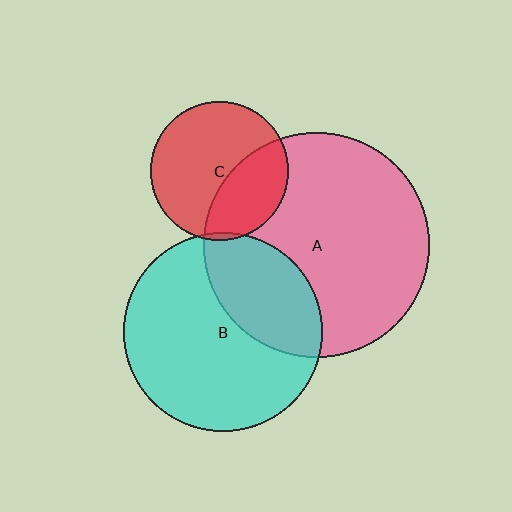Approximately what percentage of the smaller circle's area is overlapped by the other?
Approximately 5%.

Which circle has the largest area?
Circle A (pink).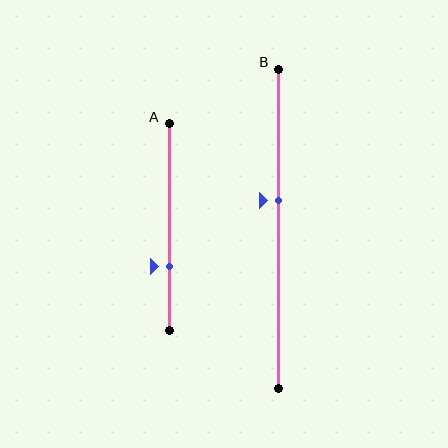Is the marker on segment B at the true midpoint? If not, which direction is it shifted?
No, the marker on segment B is shifted upward by about 9% of the segment length.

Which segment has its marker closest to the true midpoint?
Segment B has its marker closest to the true midpoint.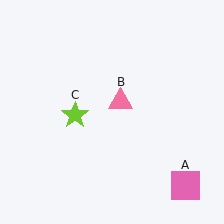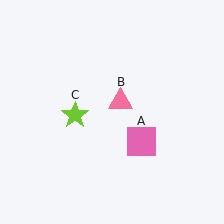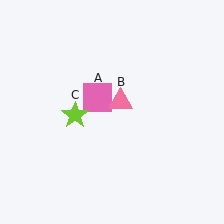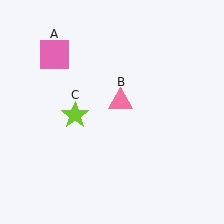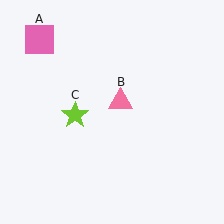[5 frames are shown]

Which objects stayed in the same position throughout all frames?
Pink triangle (object B) and lime star (object C) remained stationary.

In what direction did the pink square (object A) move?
The pink square (object A) moved up and to the left.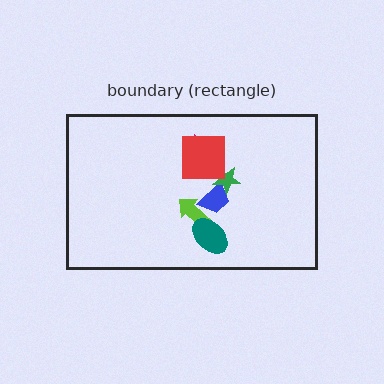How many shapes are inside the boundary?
6 inside, 0 outside.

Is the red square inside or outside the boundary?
Inside.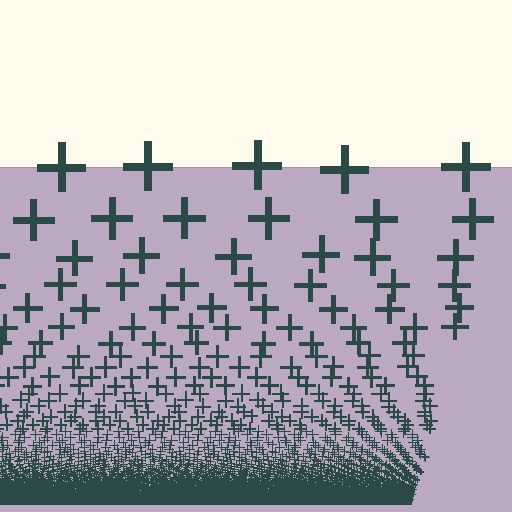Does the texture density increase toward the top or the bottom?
Density increases toward the bottom.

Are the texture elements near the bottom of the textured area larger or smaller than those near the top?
Smaller. The gradient is inverted — elements near the bottom are smaller and denser.